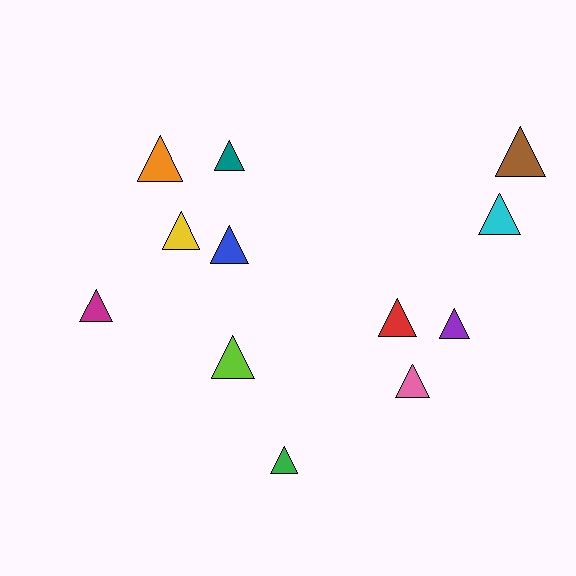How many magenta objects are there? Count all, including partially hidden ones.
There is 1 magenta object.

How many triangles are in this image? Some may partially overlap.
There are 12 triangles.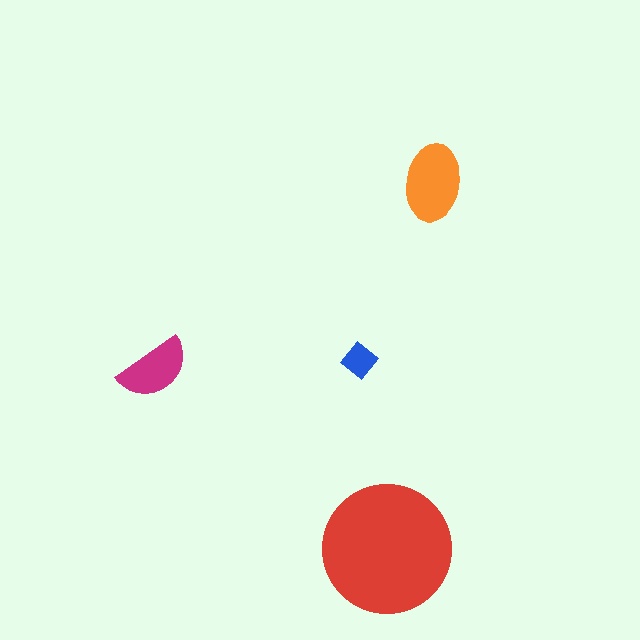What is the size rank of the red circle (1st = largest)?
1st.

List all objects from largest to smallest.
The red circle, the orange ellipse, the magenta semicircle, the blue diamond.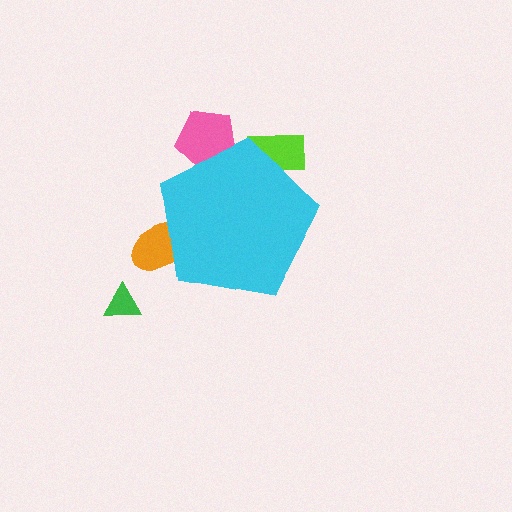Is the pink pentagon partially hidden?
Yes, the pink pentagon is partially hidden behind the cyan pentagon.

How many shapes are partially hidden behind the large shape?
3 shapes are partially hidden.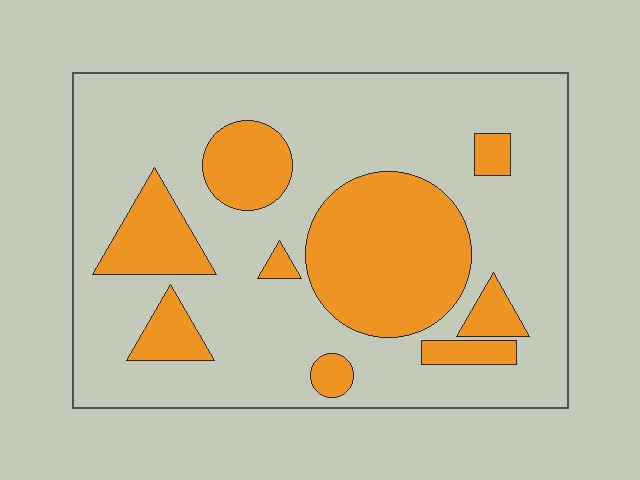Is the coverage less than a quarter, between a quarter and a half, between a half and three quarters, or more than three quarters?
Between a quarter and a half.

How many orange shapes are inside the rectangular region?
9.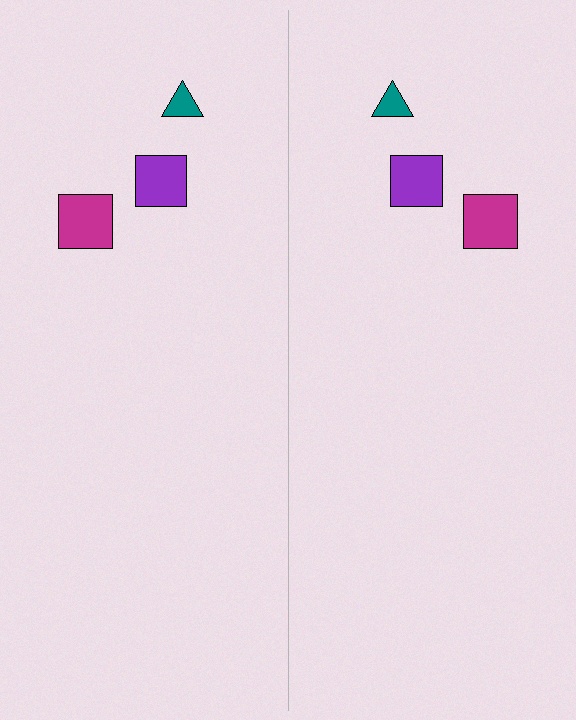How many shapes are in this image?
There are 6 shapes in this image.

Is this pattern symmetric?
Yes, this pattern has bilateral (reflection) symmetry.